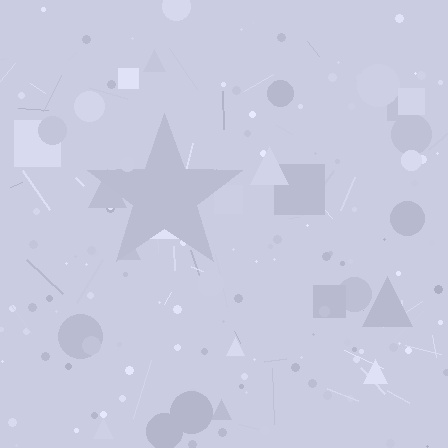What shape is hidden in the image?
A star is hidden in the image.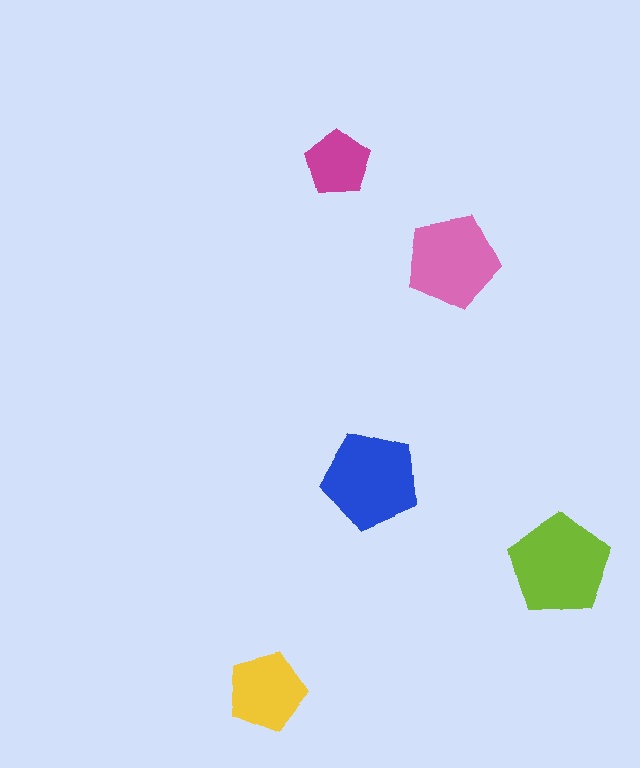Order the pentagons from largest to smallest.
the lime one, the blue one, the pink one, the yellow one, the magenta one.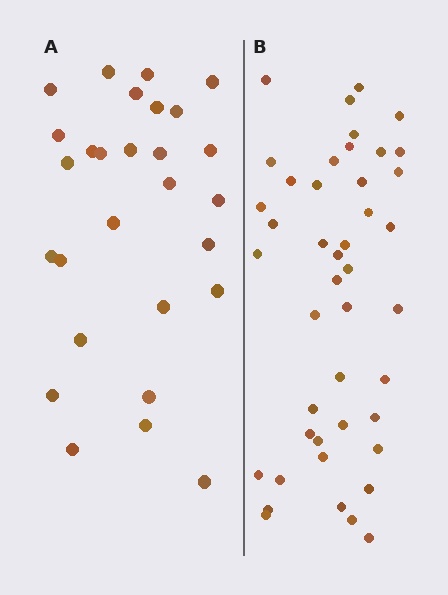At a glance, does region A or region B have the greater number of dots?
Region B (the right region) has more dots.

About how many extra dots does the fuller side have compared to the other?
Region B has approximately 15 more dots than region A.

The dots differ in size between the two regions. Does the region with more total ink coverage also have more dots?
No. Region A has more total ink coverage because its dots are larger, but region B actually contains more individual dots. Total area can be misleading — the number of items is what matters here.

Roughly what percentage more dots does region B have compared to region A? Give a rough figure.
About 55% more.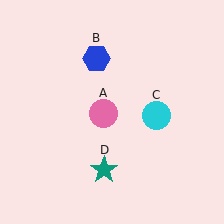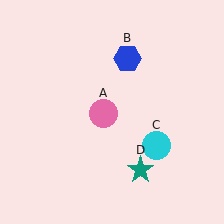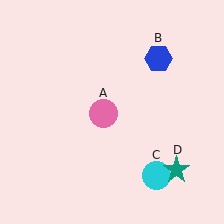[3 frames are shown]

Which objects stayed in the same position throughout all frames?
Pink circle (object A) remained stationary.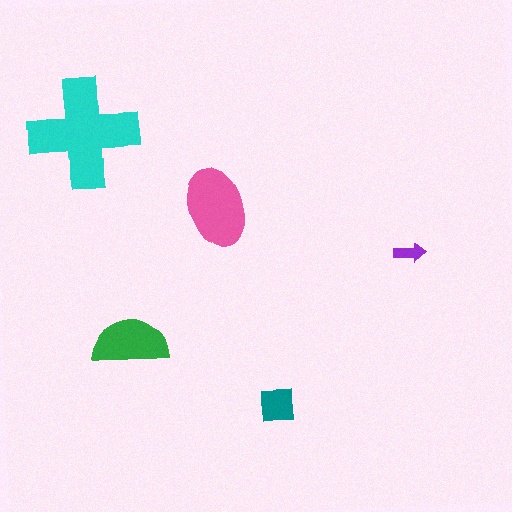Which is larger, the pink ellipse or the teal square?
The pink ellipse.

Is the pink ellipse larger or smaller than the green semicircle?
Larger.